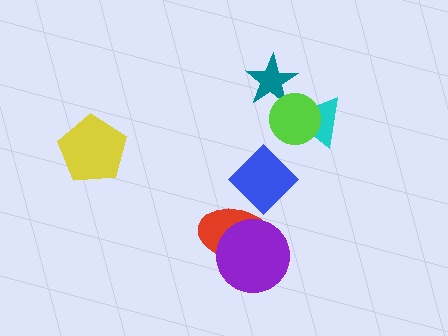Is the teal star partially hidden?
Yes, it is partially covered by another shape.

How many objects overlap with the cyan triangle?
1 object overlaps with the cyan triangle.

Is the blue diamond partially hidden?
No, no other shape covers it.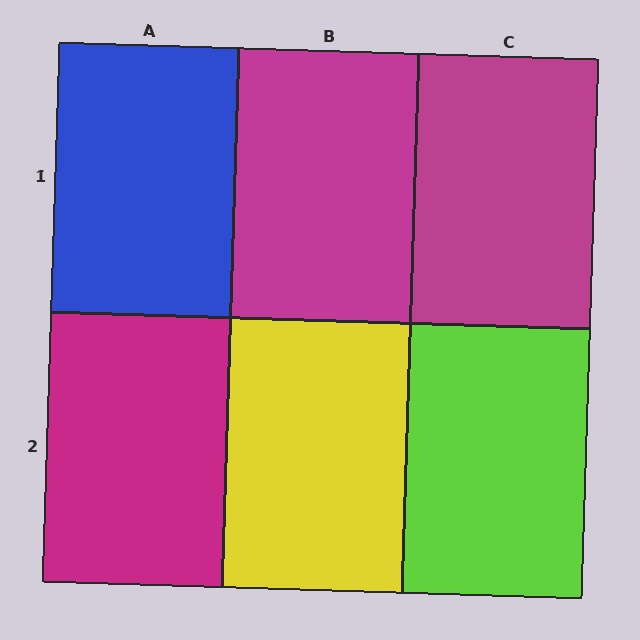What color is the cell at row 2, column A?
Magenta.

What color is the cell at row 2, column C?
Lime.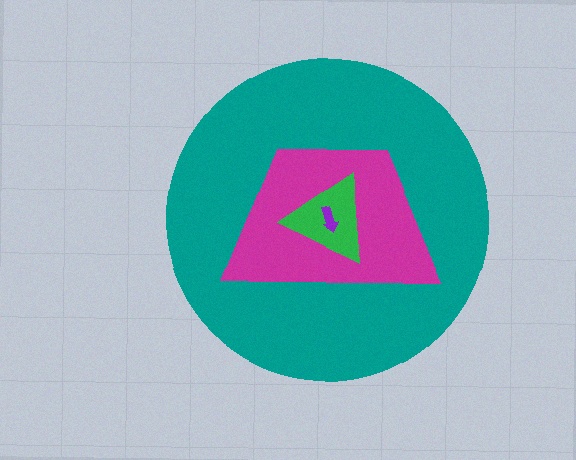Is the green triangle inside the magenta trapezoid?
Yes.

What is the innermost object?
The purple arrow.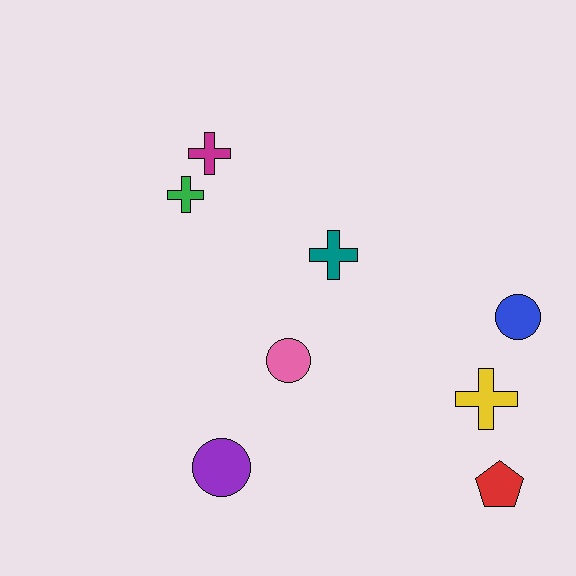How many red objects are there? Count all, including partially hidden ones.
There is 1 red object.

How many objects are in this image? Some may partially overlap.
There are 8 objects.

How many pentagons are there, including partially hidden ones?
There is 1 pentagon.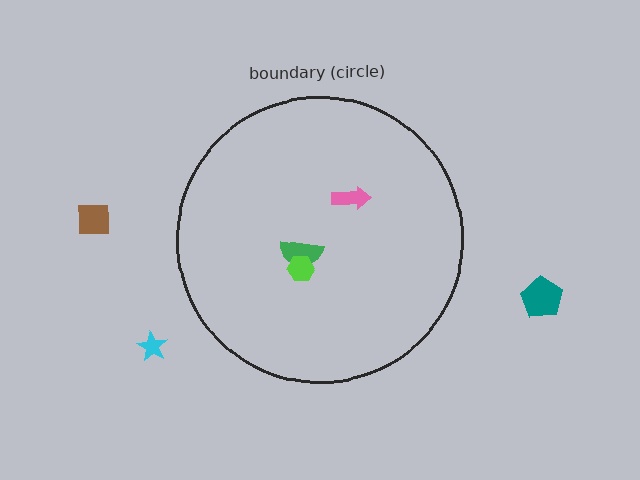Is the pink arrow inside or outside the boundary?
Inside.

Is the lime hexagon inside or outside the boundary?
Inside.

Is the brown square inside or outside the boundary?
Outside.